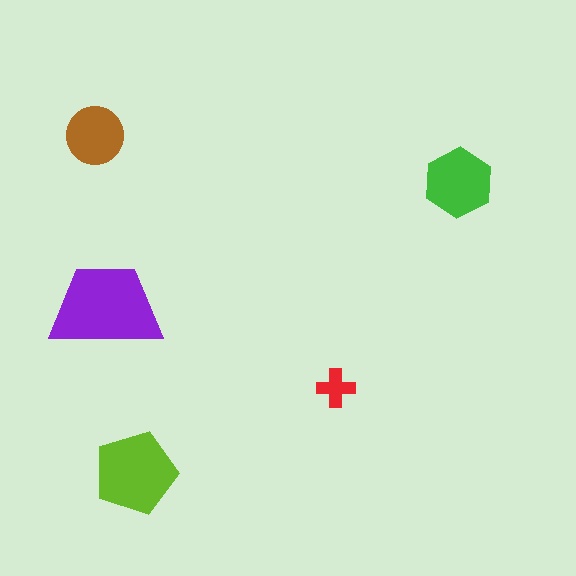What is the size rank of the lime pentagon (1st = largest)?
2nd.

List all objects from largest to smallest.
The purple trapezoid, the lime pentagon, the green hexagon, the brown circle, the red cross.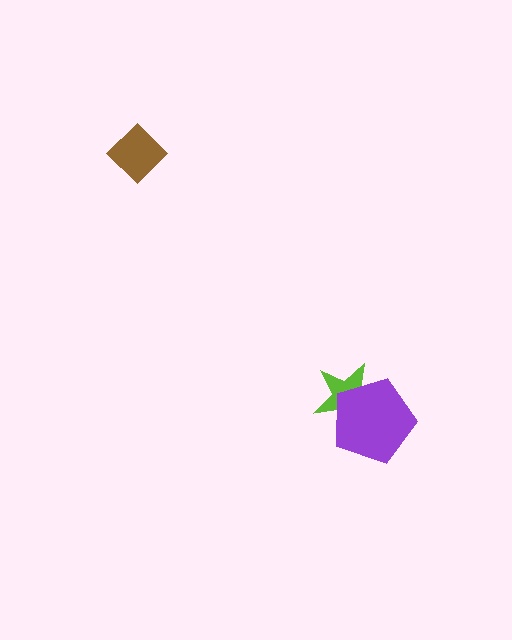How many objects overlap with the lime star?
1 object overlaps with the lime star.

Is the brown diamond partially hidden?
No, no other shape covers it.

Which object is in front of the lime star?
The purple pentagon is in front of the lime star.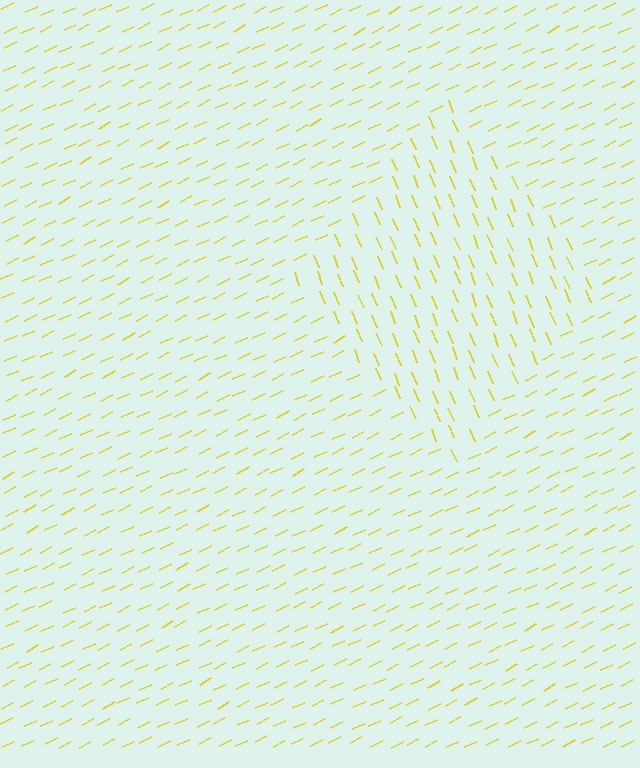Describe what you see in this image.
The image is filled with small yellow line segments. A diamond region in the image has lines oriented differently from the surrounding lines, creating a visible texture boundary.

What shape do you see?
I see a diamond.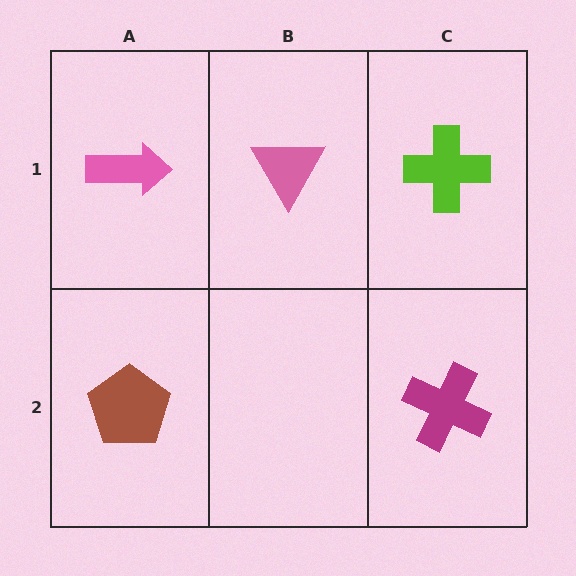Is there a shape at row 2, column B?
No, that cell is empty.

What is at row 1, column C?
A lime cross.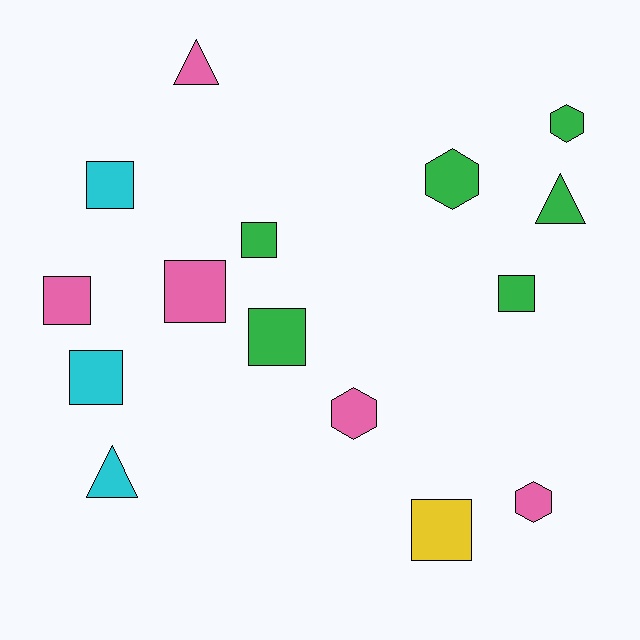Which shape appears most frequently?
Square, with 8 objects.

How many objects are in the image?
There are 15 objects.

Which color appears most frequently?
Green, with 6 objects.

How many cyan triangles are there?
There is 1 cyan triangle.